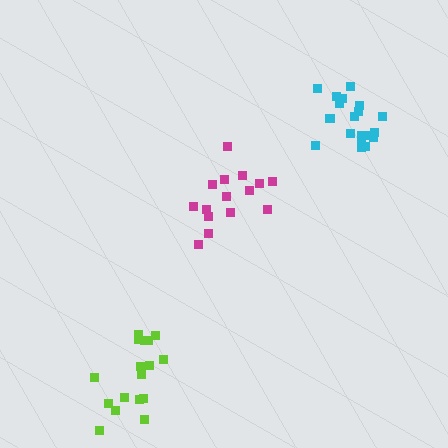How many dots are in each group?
Group 1: 18 dots, Group 2: 15 dots, Group 3: 19 dots (52 total).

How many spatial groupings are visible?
There are 3 spatial groupings.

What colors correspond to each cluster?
The clusters are colored: lime, magenta, cyan.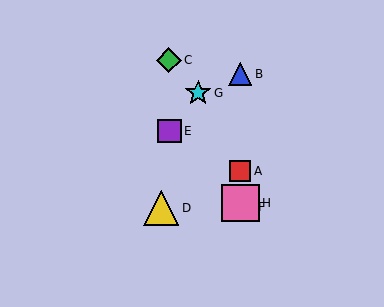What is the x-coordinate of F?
Object F is at x≈240.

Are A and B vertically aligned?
Yes, both are at x≈240.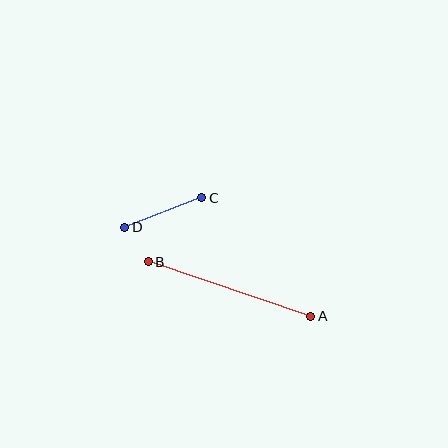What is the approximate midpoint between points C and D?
The midpoint is at approximately (163, 213) pixels.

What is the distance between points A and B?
The distance is approximately 172 pixels.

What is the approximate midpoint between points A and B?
The midpoint is at approximately (229, 289) pixels.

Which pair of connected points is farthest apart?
Points A and B are farthest apart.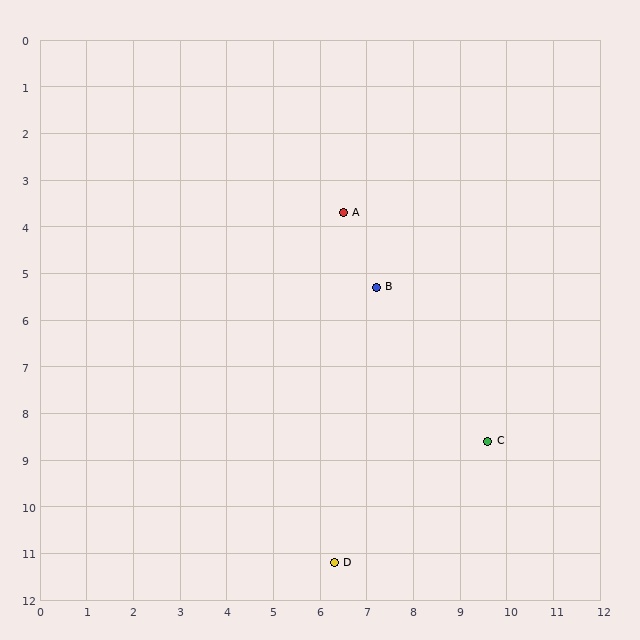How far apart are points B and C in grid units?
Points B and C are about 4.1 grid units apart.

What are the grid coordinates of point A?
Point A is at approximately (6.5, 3.7).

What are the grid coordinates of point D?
Point D is at approximately (6.3, 11.2).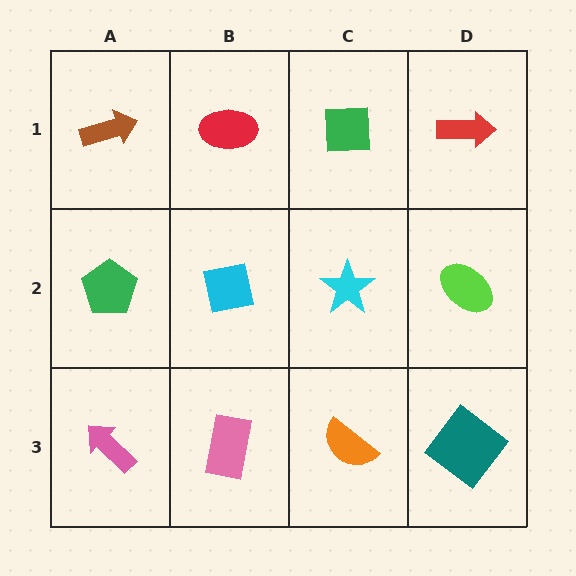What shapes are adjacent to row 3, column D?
A lime ellipse (row 2, column D), an orange semicircle (row 3, column C).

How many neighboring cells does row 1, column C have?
3.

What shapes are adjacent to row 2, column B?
A red ellipse (row 1, column B), a pink rectangle (row 3, column B), a green pentagon (row 2, column A), a cyan star (row 2, column C).